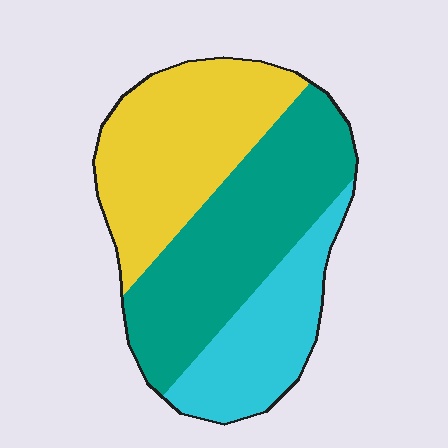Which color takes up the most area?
Teal, at roughly 40%.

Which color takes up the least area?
Cyan, at roughly 25%.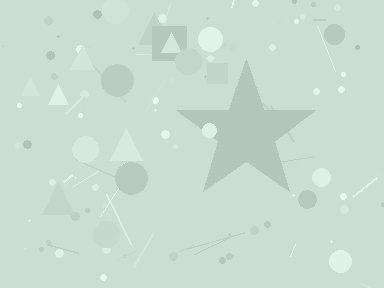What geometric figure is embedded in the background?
A star is embedded in the background.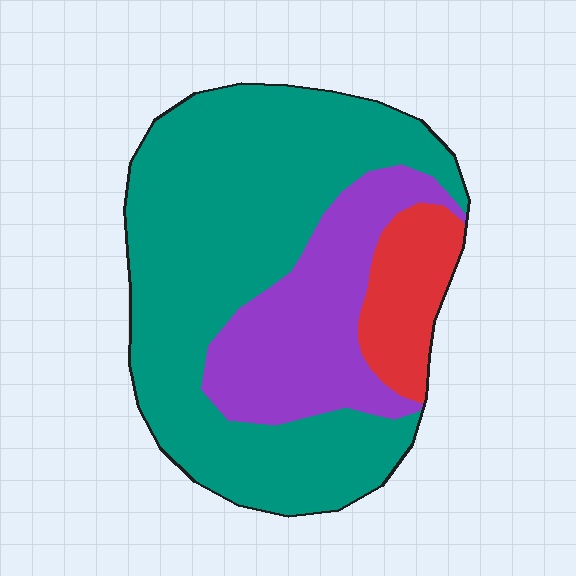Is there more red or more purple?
Purple.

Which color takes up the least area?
Red, at roughly 10%.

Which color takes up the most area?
Teal, at roughly 65%.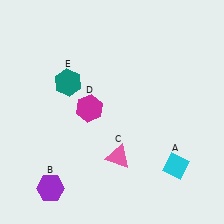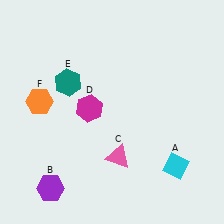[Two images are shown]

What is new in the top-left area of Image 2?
An orange hexagon (F) was added in the top-left area of Image 2.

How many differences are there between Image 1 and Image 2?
There is 1 difference between the two images.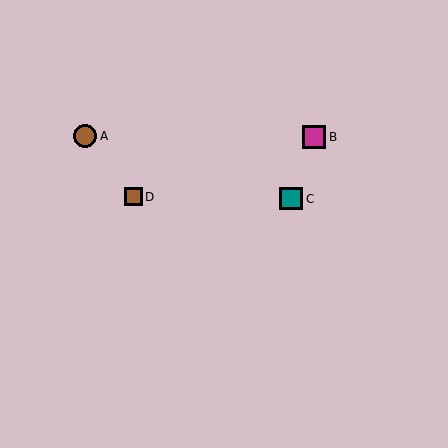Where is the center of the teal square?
The center of the teal square is at (291, 199).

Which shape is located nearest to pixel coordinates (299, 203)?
The teal square (labeled C) at (291, 199) is nearest to that location.